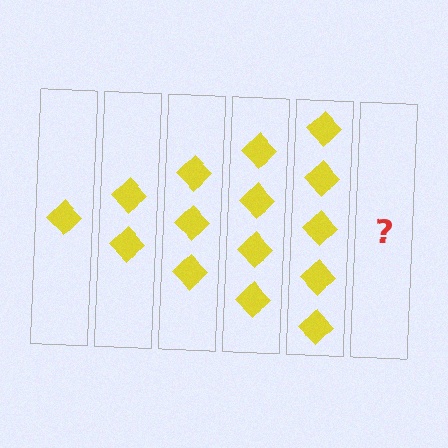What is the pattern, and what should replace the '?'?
The pattern is that each step adds one more diamond. The '?' should be 6 diamonds.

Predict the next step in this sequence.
The next step is 6 diamonds.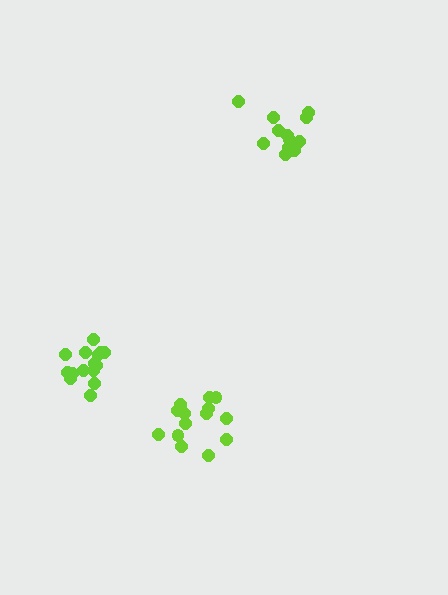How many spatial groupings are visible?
There are 3 spatial groupings.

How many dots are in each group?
Group 1: 12 dots, Group 2: 14 dots, Group 3: 15 dots (41 total).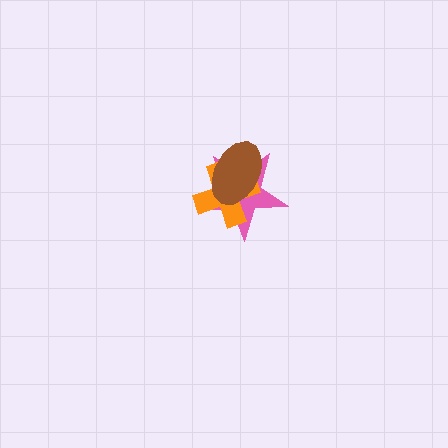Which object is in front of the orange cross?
The brown ellipse is in front of the orange cross.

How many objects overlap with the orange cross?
2 objects overlap with the orange cross.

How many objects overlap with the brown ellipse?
2 objects overlap with the brown ellipse.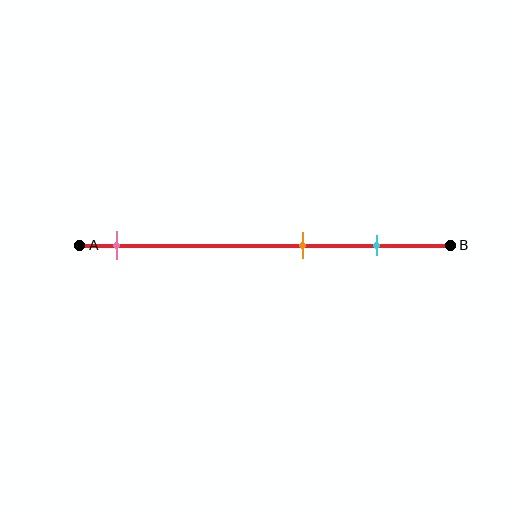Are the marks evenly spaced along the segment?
No, the marks are not evenly spaced.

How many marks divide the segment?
There are 3 marks dividing the segment.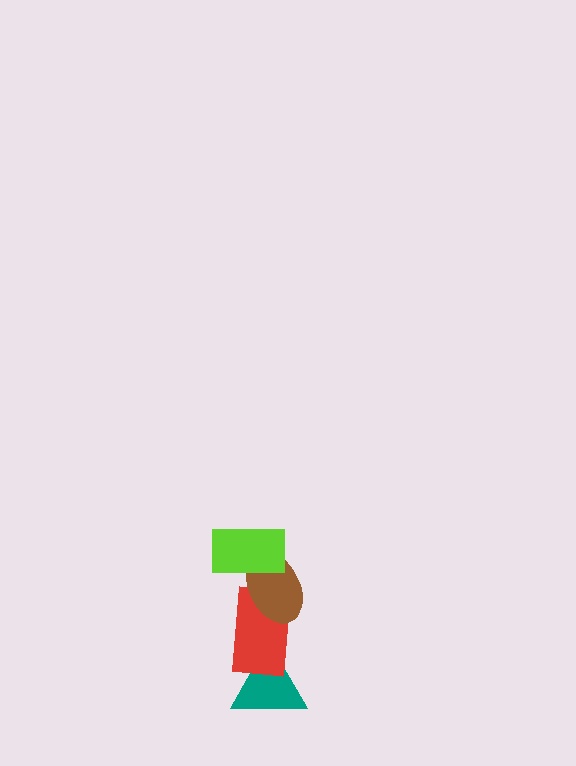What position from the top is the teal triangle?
The teal triangle is 4th from the top.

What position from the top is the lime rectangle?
The lime rectangle is 1st from the top.